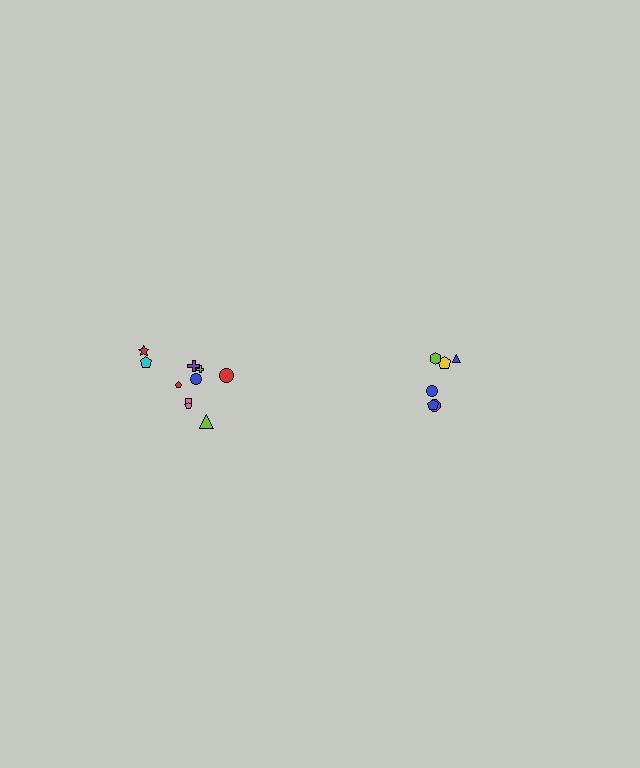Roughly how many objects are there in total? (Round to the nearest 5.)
Roughly 15 objects in total.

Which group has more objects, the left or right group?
The left group.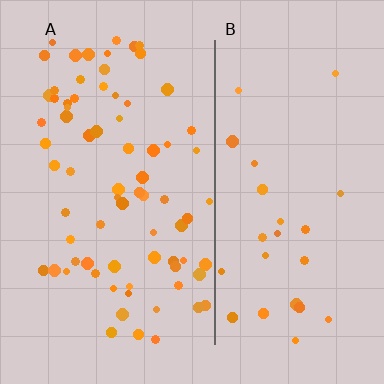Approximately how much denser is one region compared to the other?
Approximately 2.8× — region A over region B.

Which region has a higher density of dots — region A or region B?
A (the left).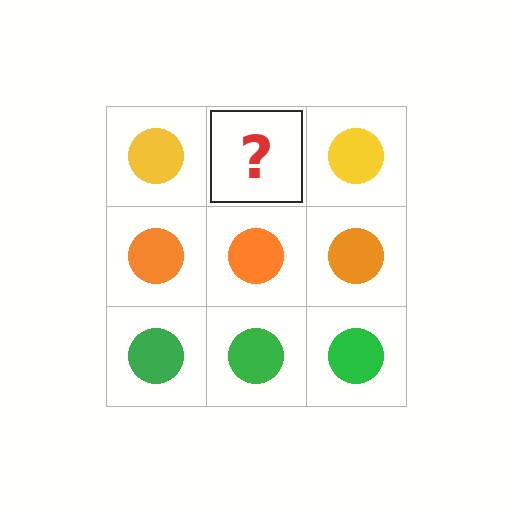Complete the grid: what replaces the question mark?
The question mark should be replaced with a yellow circle.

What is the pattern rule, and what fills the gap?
The rule is that each row has a consistent color. The gap should be filled with a yellow circle.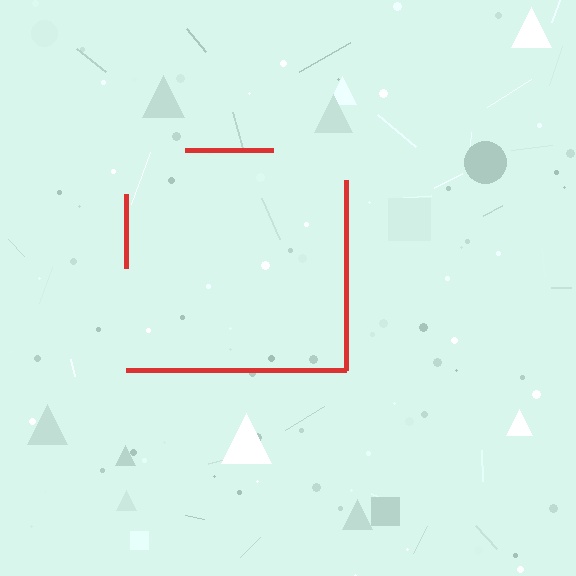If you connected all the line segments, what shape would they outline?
They would outline a square.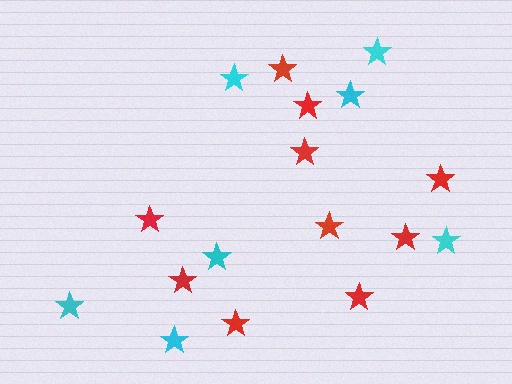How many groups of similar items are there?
There are 2 groups: one group of cyan stars (7) and one group of red stars (10).